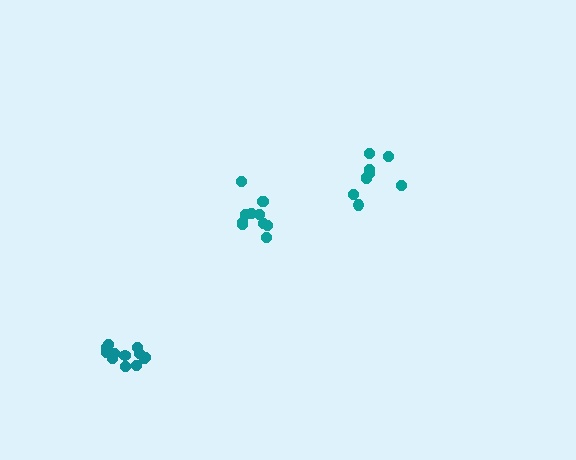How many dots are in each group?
Group 1: 9 dots, Group 2: 12 dots, Group 3: 11 dots (32 total).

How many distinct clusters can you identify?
There are 3 distinct clusters.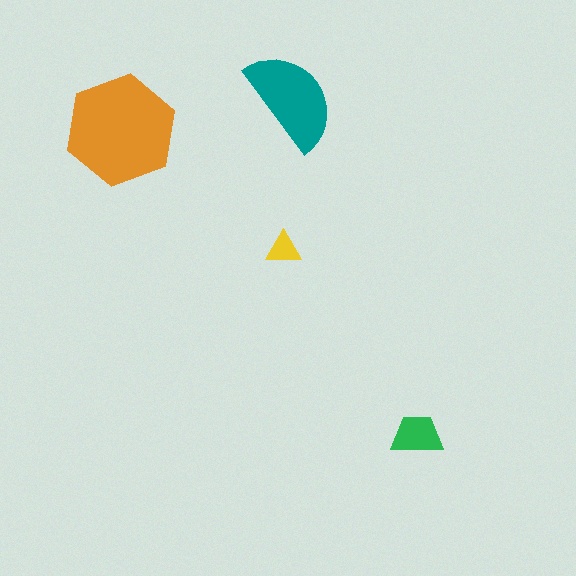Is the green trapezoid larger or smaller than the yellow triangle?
Larger.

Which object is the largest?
The orange hexagon.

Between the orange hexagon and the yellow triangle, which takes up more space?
The orange hexagon.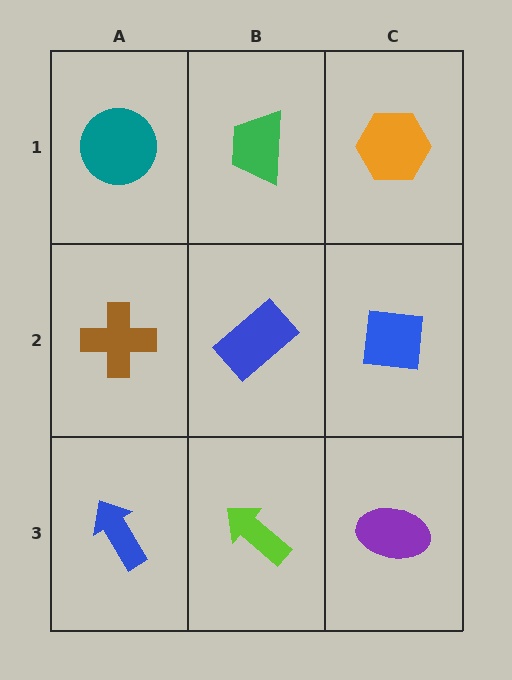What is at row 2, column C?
A blue square.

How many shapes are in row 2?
3 shapes.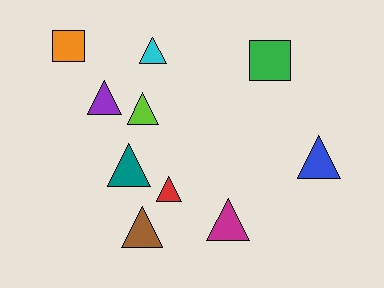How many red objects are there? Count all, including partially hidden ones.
There is 1 red object.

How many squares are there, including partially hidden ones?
There are 2 squares.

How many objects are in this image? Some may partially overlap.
There are 10 objects.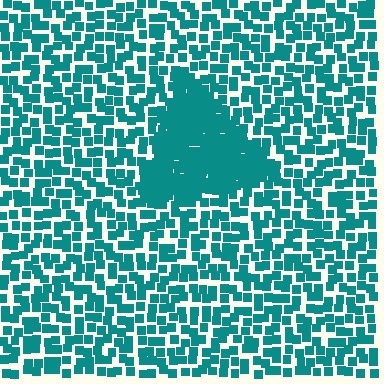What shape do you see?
I see a triangle.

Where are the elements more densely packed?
The elements are more densely packed inside the triangle boundary.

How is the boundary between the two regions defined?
The boundary is defined by a change in element density (approximately 2.5x ratio). All elements are the same color, size, and shape.